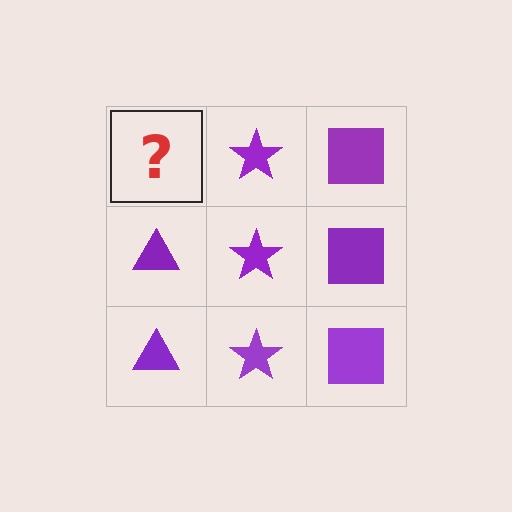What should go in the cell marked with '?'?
The missing cell should contain a purple triangle.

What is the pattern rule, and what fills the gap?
The rule is that each column has a consistent shape. The gap should be filled with a purple triangle.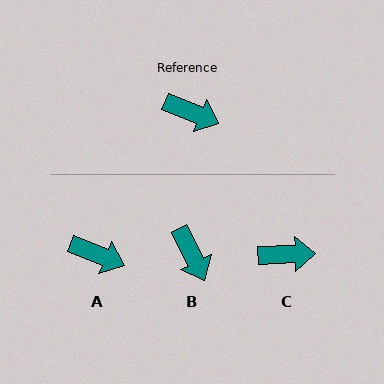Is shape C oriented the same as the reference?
No, it is off by about 24 degrees.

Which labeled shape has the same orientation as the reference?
A.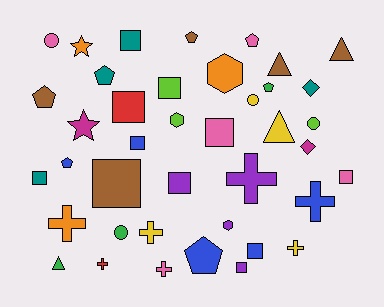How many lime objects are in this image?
There are 3 lime objects.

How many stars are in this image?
There are 2 stars.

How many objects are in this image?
There are 40 objects.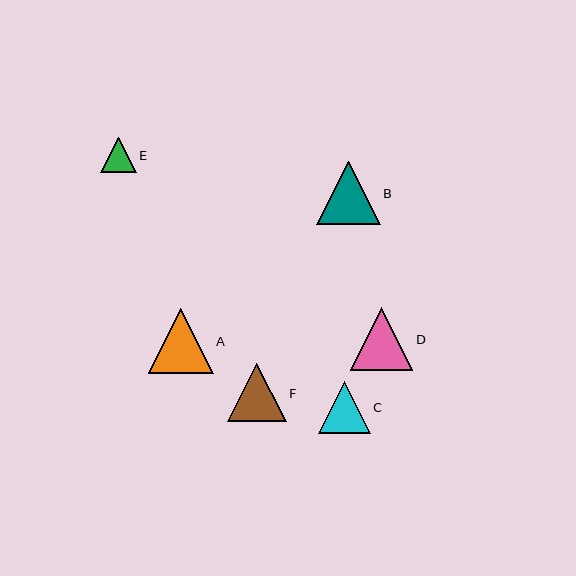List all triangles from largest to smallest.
From largest to smallest: A, B, D, F, C, E.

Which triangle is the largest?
Triangle A is the largest with a size of approximately 65 pixels.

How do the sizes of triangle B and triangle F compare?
Triangle B and triangle F are approximately the same size.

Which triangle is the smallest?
Triangle E is the smallest with a size of approximately 35 pixels.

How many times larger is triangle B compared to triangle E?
Triangle B is approximately 1.8 times the size of triangle E.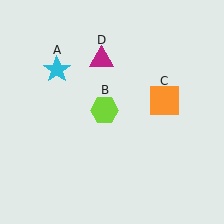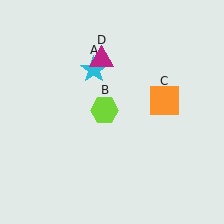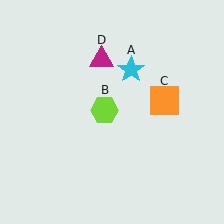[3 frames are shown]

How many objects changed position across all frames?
1 object changed position: cyan star (object A).